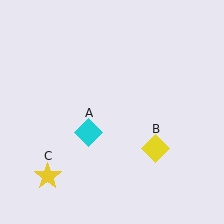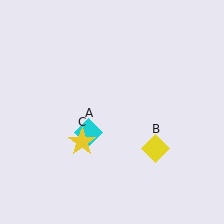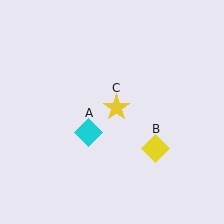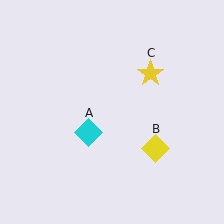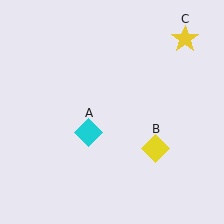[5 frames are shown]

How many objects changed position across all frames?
1 object changed position: yellow star (object C).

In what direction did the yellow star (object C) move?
The yellow star (object C) moved up and to the right.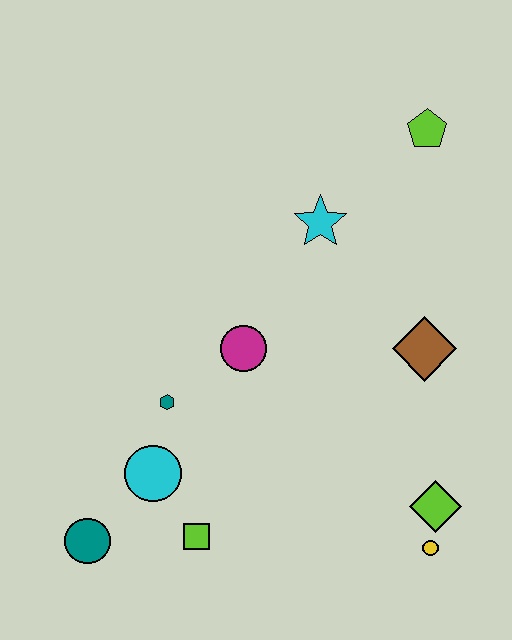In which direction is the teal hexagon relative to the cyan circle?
The teal hexagon is above the cyan circle.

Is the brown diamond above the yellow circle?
Yes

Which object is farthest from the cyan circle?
The lime pentagon is farthest from the cyan circle.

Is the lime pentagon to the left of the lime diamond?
Yes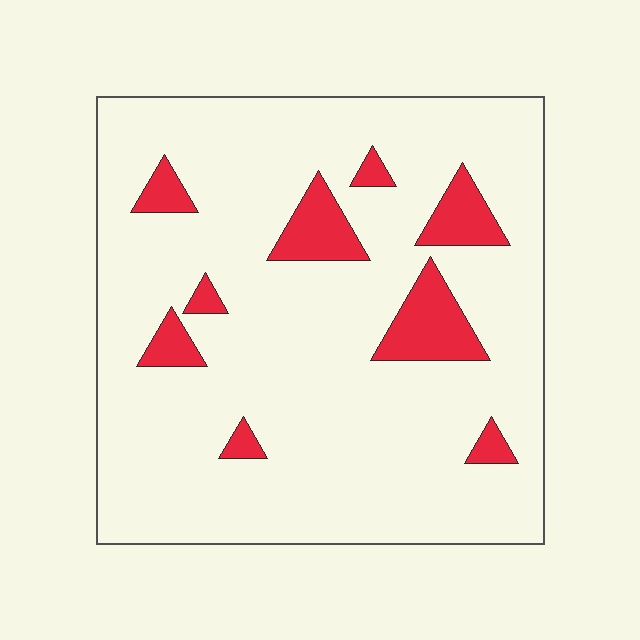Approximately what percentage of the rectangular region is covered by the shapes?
Approximately 10%.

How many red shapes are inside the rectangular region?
9.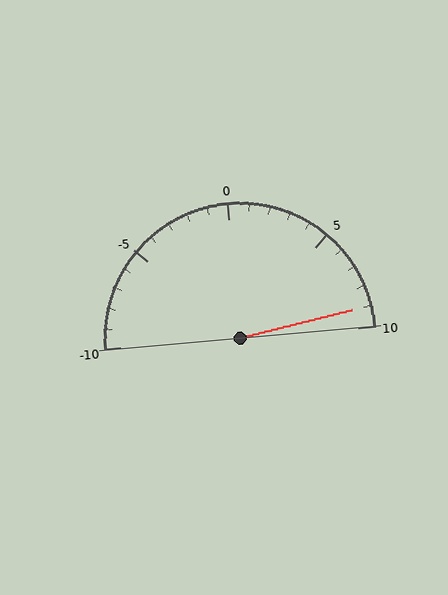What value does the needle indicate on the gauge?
The needle indicates approximately 9.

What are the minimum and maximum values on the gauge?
The gauge ranges from -10 to 10.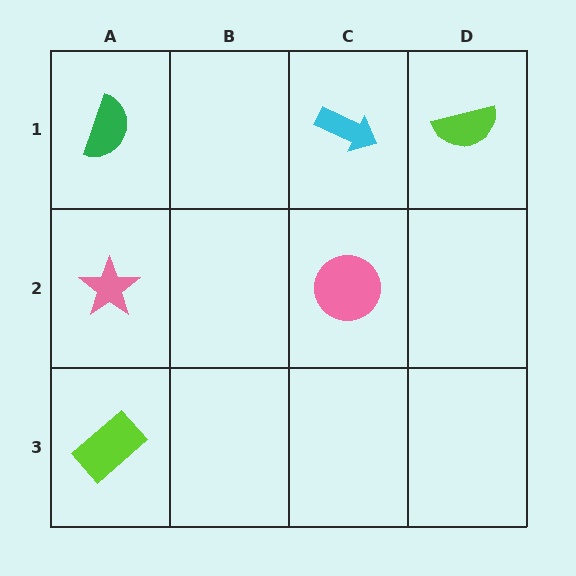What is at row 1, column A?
A green semicircle.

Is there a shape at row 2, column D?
No, that cell is empty.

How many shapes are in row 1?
3 shapes.